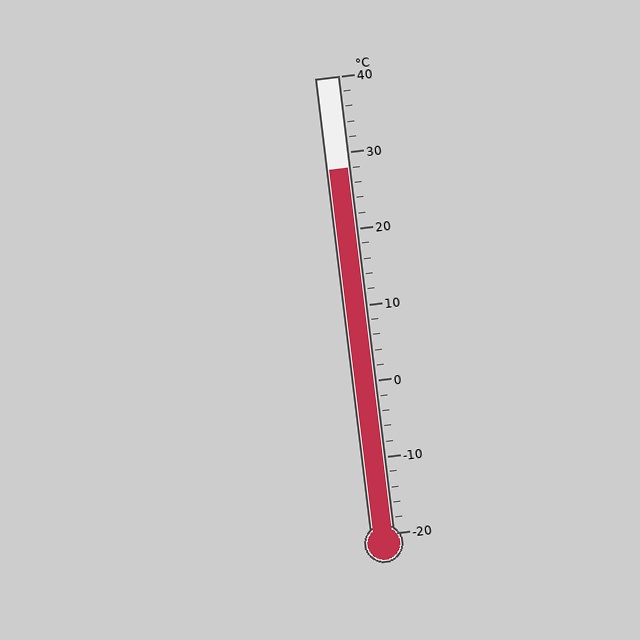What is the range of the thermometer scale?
The thermometer scale ranges from -20°C to 40°C.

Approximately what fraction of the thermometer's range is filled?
The thermometer is filled to approximately 80% of its range.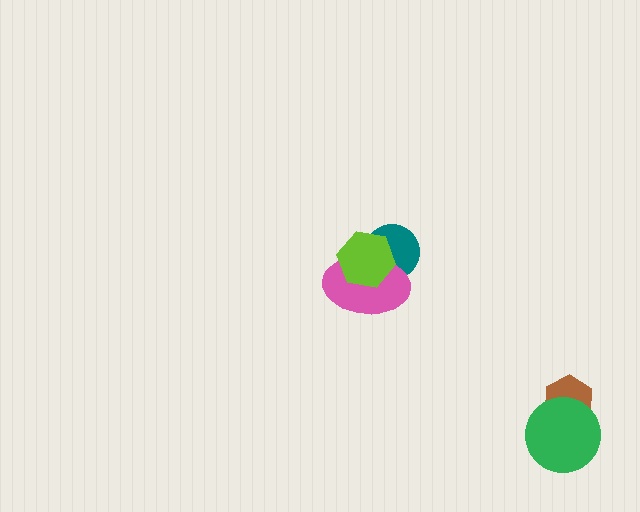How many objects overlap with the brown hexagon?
1 object overlaps with the brown hexagon.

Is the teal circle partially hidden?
Yes, it is partially covered by another shape.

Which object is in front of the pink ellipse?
The lime hexagon is in front of the pink ellipse.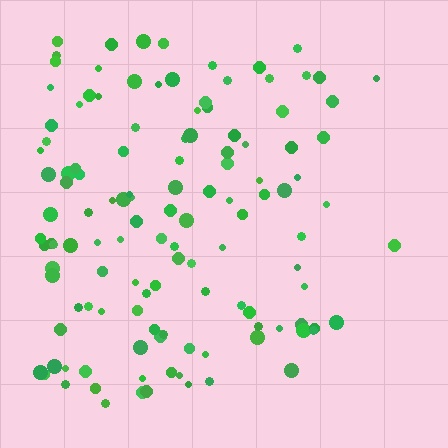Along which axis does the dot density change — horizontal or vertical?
Horizontal.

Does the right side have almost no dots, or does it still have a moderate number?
Still a moderate number, just noticeably fewer than the left.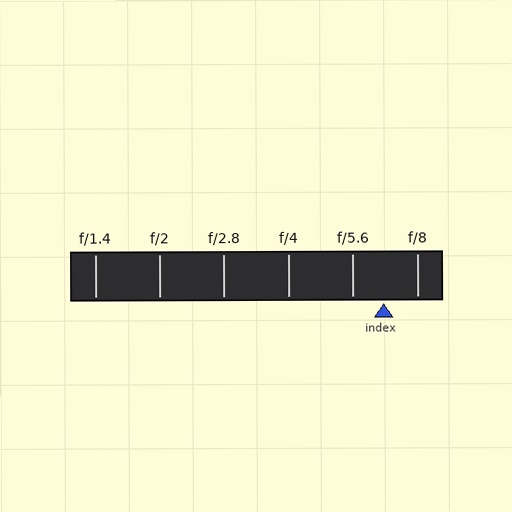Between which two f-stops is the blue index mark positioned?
The index mark is between f/5.6 and f/8.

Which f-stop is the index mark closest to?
The index mark is closest to f/5.6.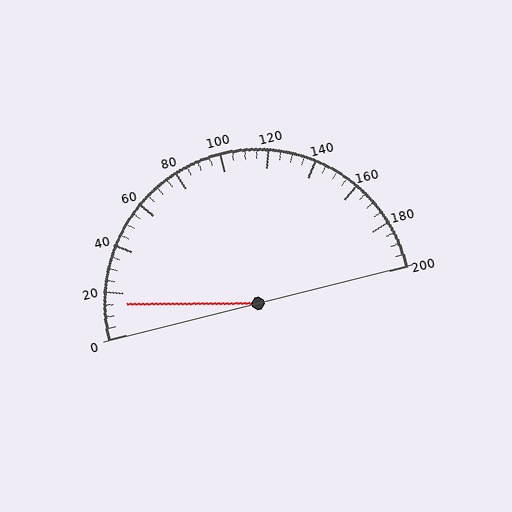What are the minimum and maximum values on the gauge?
The gauge ranges from 0 to 200.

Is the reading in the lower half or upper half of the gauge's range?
The reading is in the lower half of the range (0 to 200).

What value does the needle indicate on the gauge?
The needle indicates approximately 15.